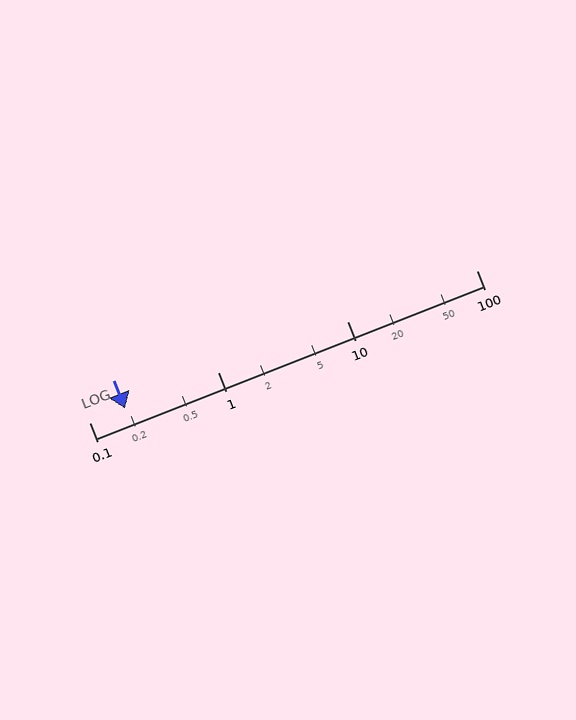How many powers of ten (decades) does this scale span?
The scale spans 3 decades, from 0.1 to 100.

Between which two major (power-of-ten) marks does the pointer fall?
The pointer is between 0.1 and 1.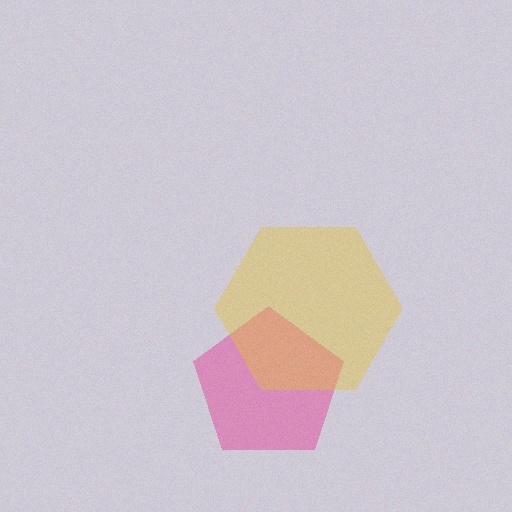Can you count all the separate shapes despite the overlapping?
Yes, there are 2 separate shapes.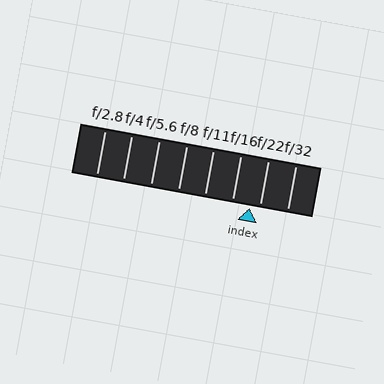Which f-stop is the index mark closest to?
The index mark is closest to f/22.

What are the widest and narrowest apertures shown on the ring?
The widest aperture shown is f/2.8 and the narrowest is f/32.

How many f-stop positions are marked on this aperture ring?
There are 8 f-stop positions marked.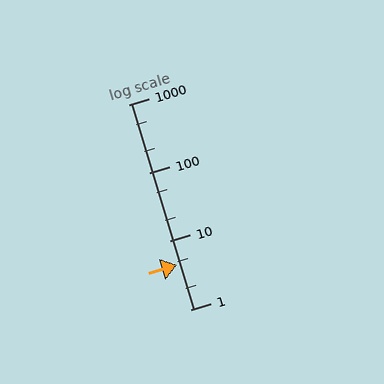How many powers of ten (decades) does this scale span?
The scale spans 3 decades, from 1 to 1000.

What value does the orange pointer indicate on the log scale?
The pointer indicates approximately 4.5.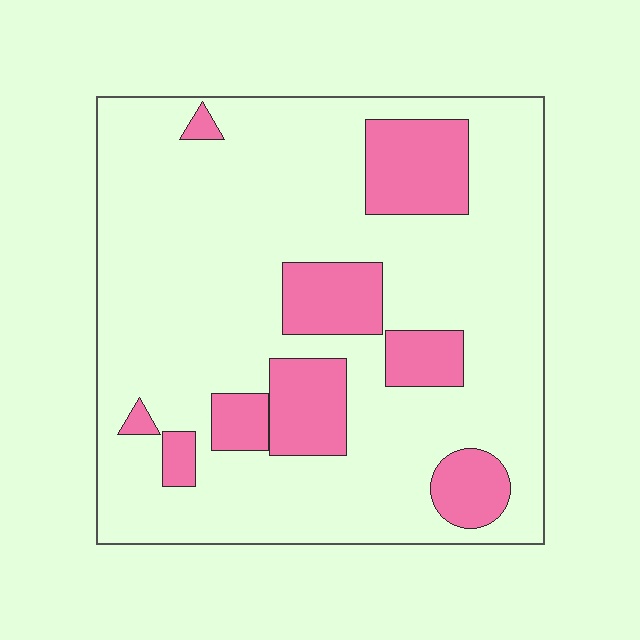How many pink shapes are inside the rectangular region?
9.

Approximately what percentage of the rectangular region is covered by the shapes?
Approximately 20%.